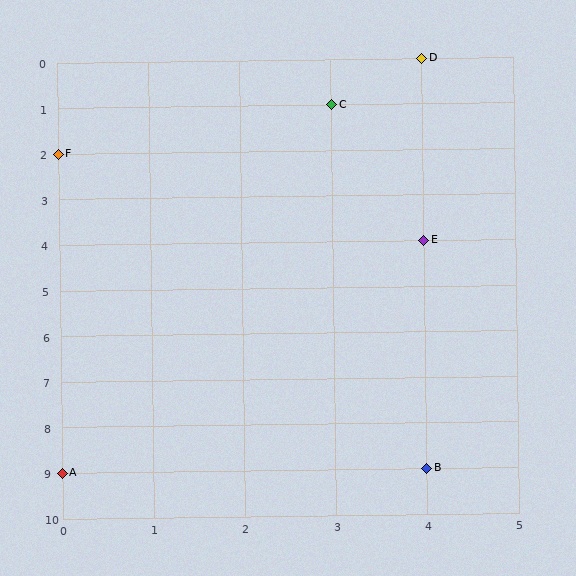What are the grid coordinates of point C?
Point C is at grid coordinates (3, 1).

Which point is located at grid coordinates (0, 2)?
Point F is at (0, 2).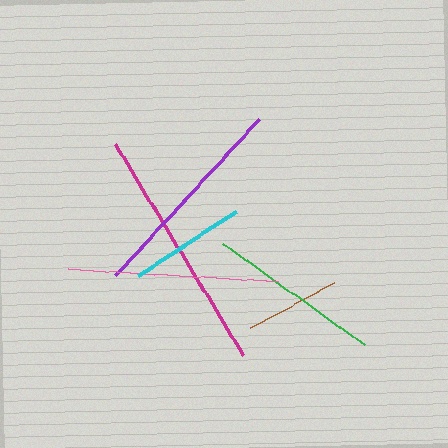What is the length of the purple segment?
The purple segment is approximately 212 pixels long.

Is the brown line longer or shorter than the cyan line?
The cyan line is longer than the brown line.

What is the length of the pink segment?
The pink segment is approximately 211 pixels long.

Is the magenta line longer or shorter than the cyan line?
The magenta line is longer than the cyan line.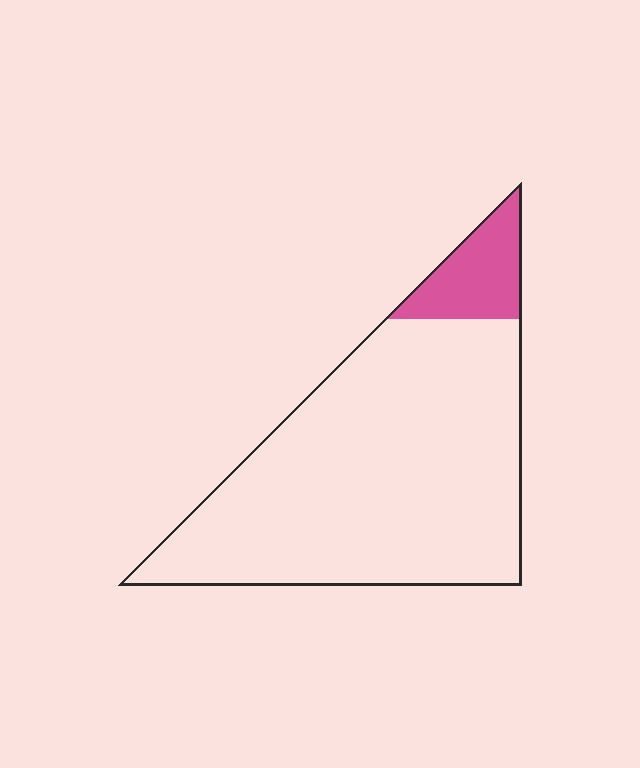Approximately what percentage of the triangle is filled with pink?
Approximately 10%.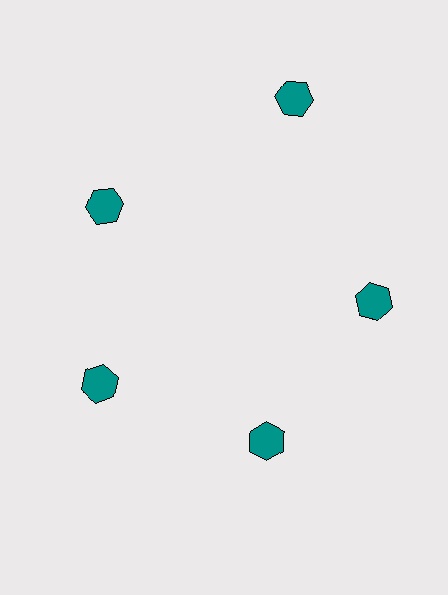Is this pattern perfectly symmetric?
No. The 5 teal hexagons are arranged in a ring, but one element near the 1 o'clock position is pushed outward from the center, breaking the 5-fold rotational symmetry.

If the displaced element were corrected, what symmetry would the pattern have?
It would have 5-fold rotational symmetry — the pattern would map onto itself every 72 degrees.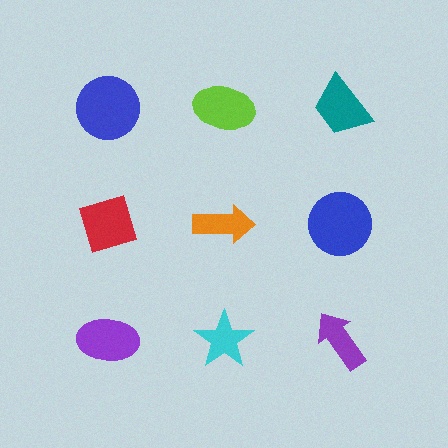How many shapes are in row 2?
3 shapes.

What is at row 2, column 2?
An orange arrow.